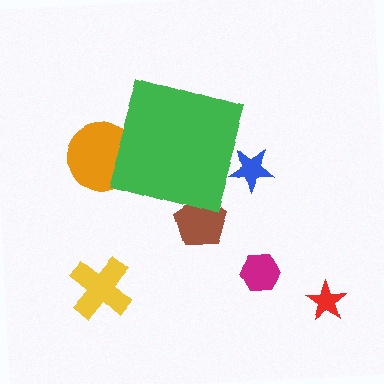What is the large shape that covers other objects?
A green diamond.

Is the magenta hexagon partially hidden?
No, the magenta hexagon is fully visible.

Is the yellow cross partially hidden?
No, the yellow cross is fully visible.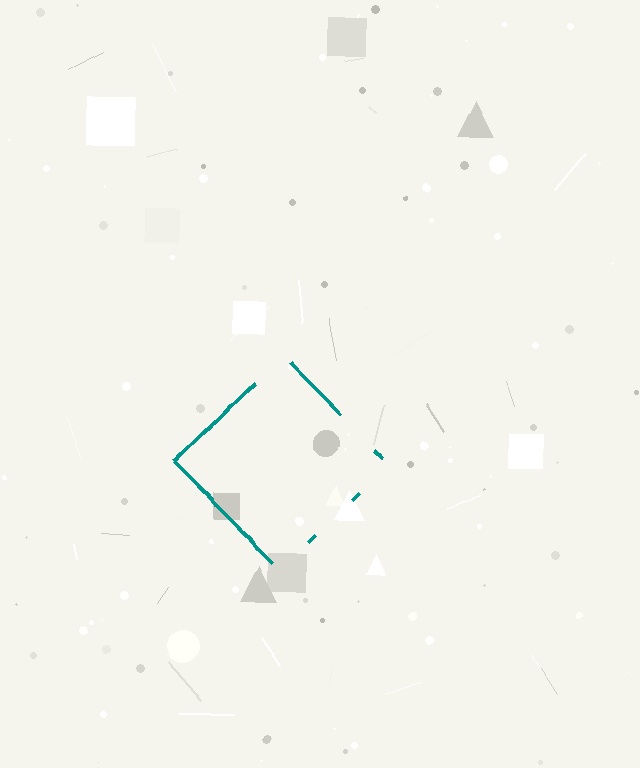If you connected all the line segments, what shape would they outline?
They would outline a diamond.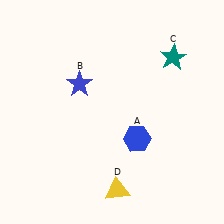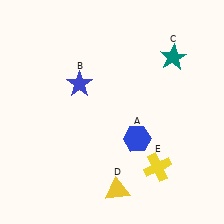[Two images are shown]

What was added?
A yellow cross (E) was added in Image 2.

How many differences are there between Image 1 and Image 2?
There is 1 difference between the two images.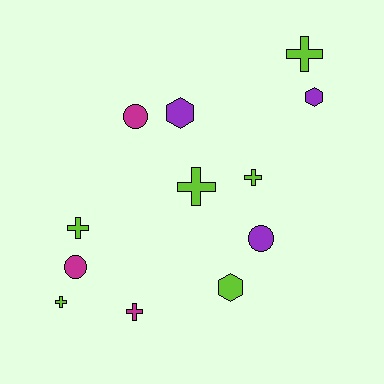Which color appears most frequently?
Lime, with 6 objects.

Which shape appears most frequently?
Cross, with 6 objects.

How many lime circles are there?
There are no lime circles.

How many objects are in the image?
There are 12 objects.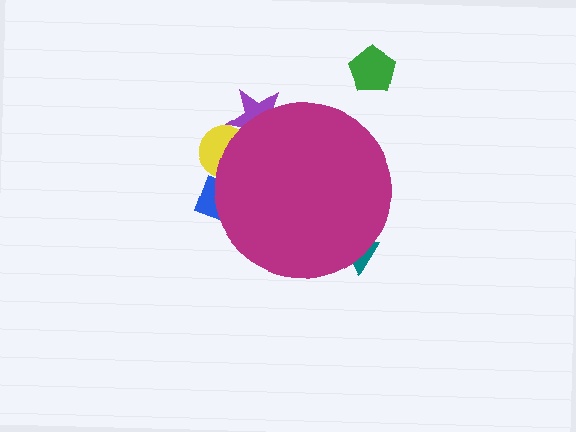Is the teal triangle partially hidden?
Yes, the teal triangle is partially hidden behind the magenta circle.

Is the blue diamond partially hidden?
Yes, the blue diamond is partially hidden behind the magenta circle.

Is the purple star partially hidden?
Yes, the purple star is partially hidden behind the magenta circle.